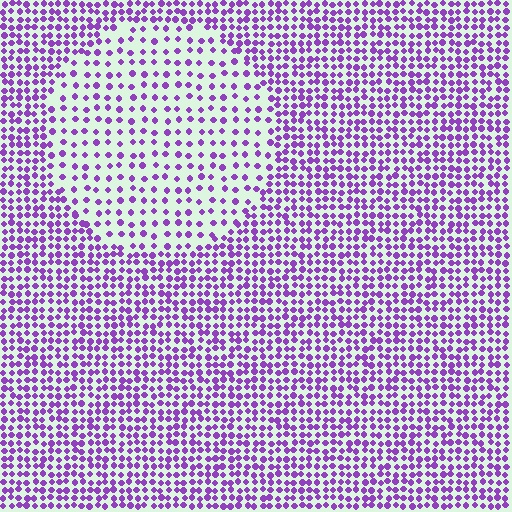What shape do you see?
I see a circle.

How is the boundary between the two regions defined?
The boundary is defined by a change in element density (approximately 2.1x ratio). All elements are the same color, size, and shape.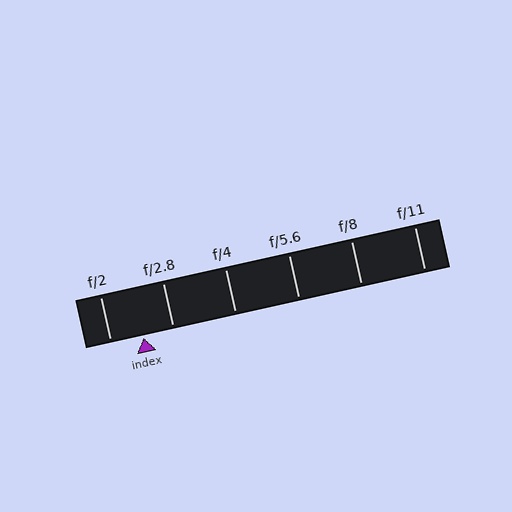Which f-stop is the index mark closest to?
The index mark is closest to f/2.8.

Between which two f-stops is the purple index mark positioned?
The index mark is between f/2 and f/2.8.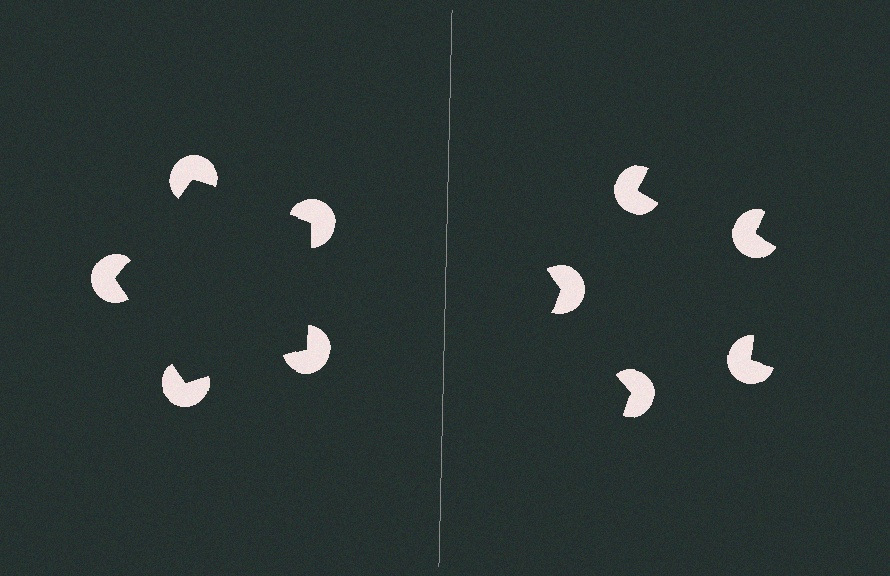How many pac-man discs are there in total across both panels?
10 — 5 on each side.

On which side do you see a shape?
An illusory pentagon appears on the left side. On the right side the wedge cuts are rotated, so no coherent shape forms.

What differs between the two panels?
The pac-man discs are positioned identically on both sides; only the wedge orientations differ. On the left they align to a pentagon; on the right they are misaligned.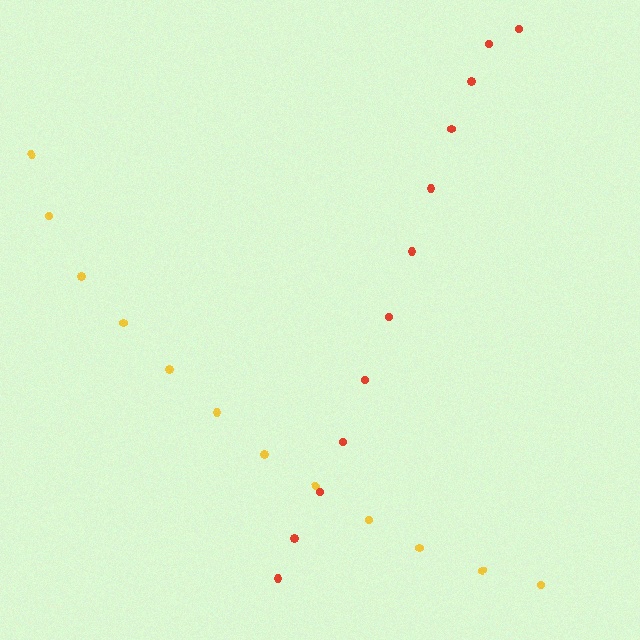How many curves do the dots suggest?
There are 2 distinct paths.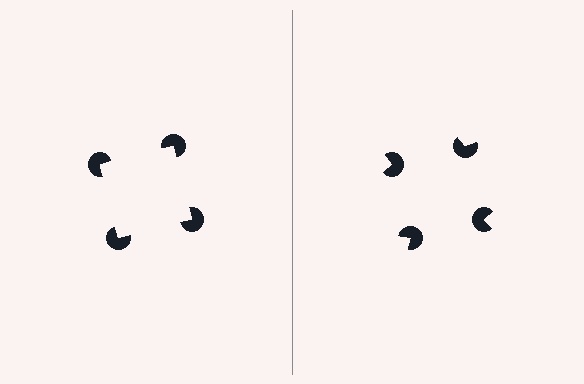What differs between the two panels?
The pac-man discs are positioned identically on both sides; only the wedge orientations differ. On the left they align to a square; on the right they are misaligned.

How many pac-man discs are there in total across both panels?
8 — 4 on each side.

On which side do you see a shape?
An illusory square appears on the left side. On the right side the wedge cuts are rotated, so no coherent shape forms.